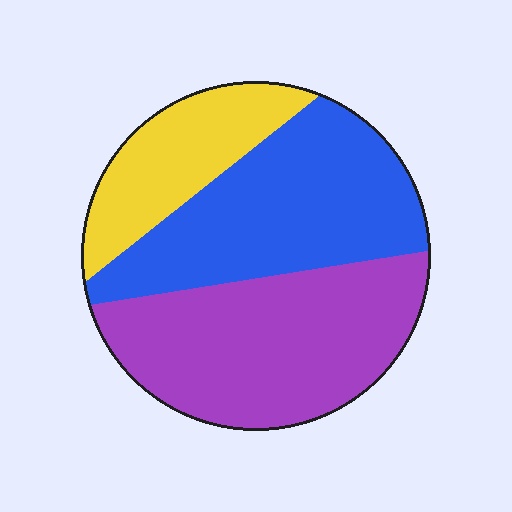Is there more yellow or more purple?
Purple.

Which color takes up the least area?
Yellow, at roughly 20%.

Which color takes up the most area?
Purple, at roughly 40%.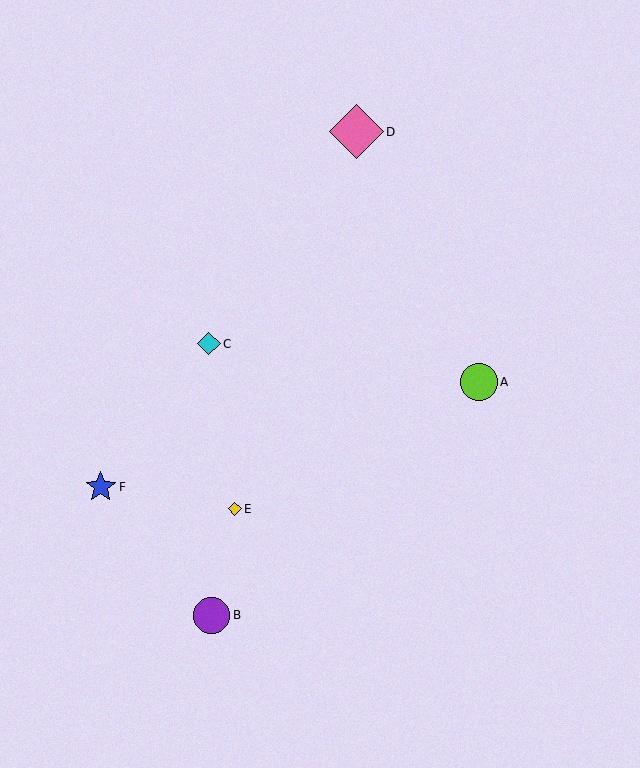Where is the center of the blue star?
The center of the blue star is at (101, 487).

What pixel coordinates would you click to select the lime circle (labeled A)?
Click at (479, 382) to select the lime circle A.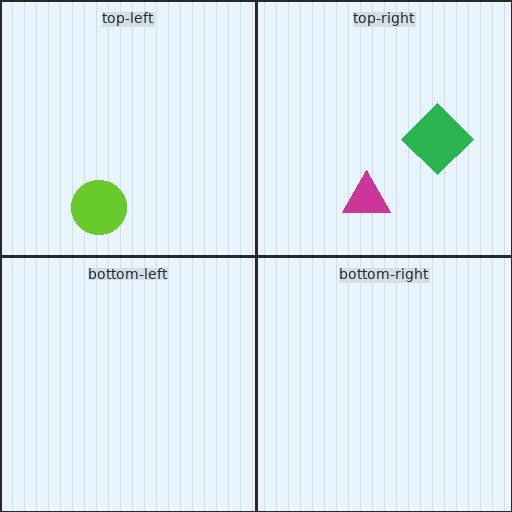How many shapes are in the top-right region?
2.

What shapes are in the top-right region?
The magenta triangle, the green diamond.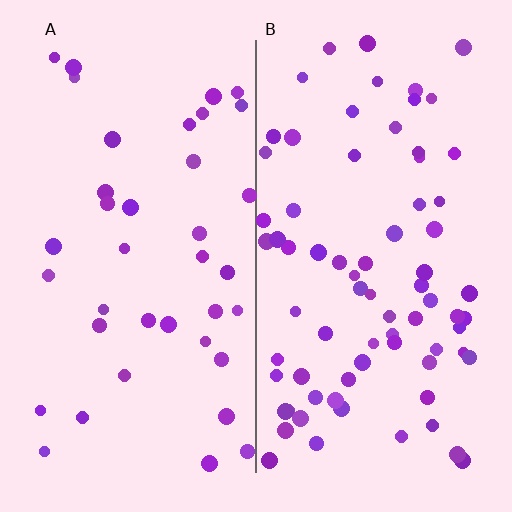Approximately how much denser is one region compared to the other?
Approximately 2.0× — region B over region A.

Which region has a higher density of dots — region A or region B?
B (the right).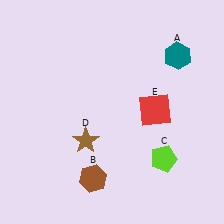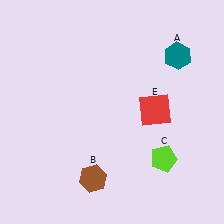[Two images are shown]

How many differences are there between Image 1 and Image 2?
There is 1 difference between the two images.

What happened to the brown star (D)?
The brown star (D) was removed in Image 2. It was in the bottom-left area of Image 1.